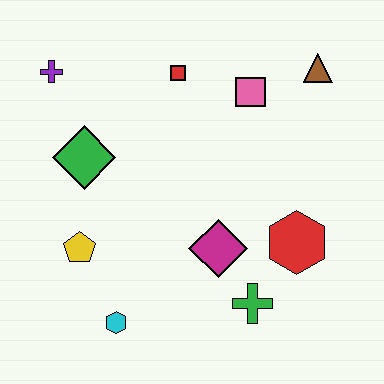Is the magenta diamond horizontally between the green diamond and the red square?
No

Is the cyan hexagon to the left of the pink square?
Yes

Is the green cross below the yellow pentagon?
Yes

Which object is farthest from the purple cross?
The green cross is farthest from the purple cross.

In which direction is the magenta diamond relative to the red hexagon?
The magenta diamond is to the left of the red hexagon.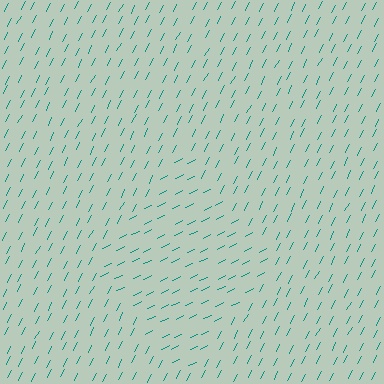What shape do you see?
I see a diamond.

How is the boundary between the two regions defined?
The boundary is defined purely by a change in line orientation (approximately 36 degrees difference). All lines are the same color and thickness.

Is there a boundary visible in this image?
Yes, there is a texture boundary formed by a change in line orientation.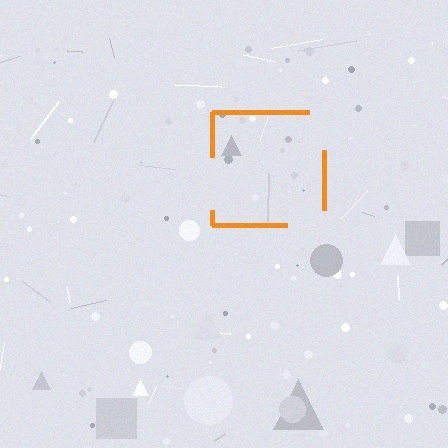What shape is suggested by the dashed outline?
The dashed outline suggests a square.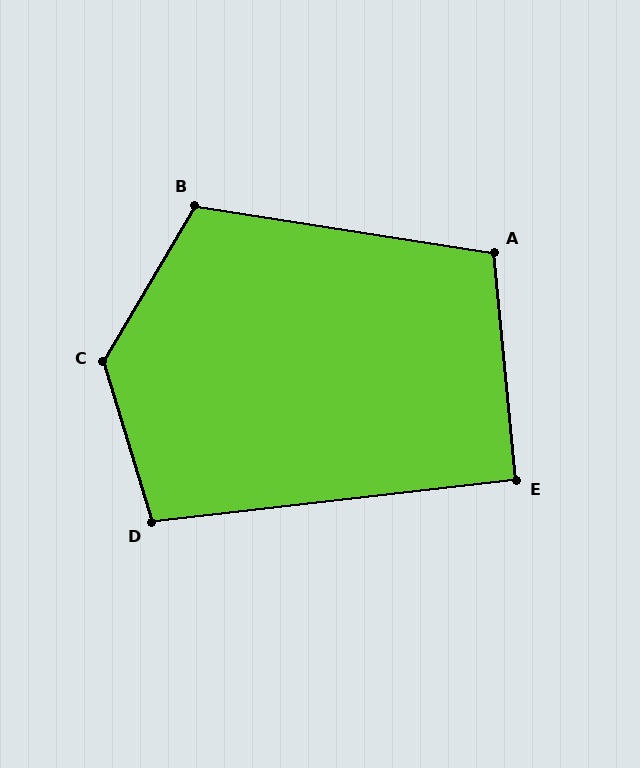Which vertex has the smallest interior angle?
E, at approximately 91 degrees.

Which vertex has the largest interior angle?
C, at approximately 133 degrees.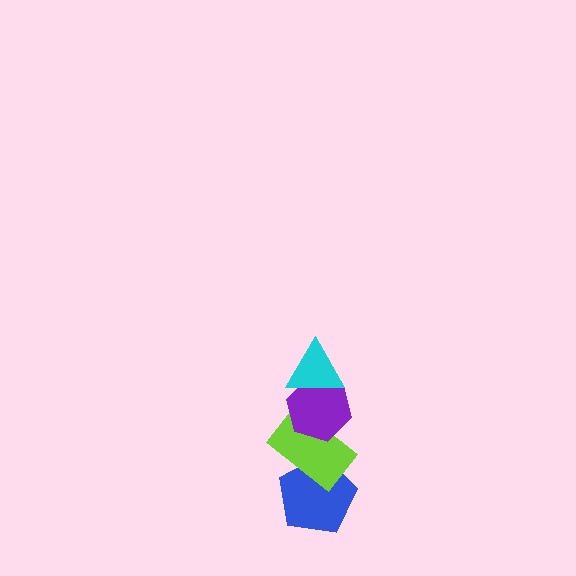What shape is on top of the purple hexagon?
The cyan triangle is on top of the purple hexagon.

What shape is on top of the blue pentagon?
The lime rectangle is on top of the blue pentagon.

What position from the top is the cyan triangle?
The cyan triangle is 1st from the top.